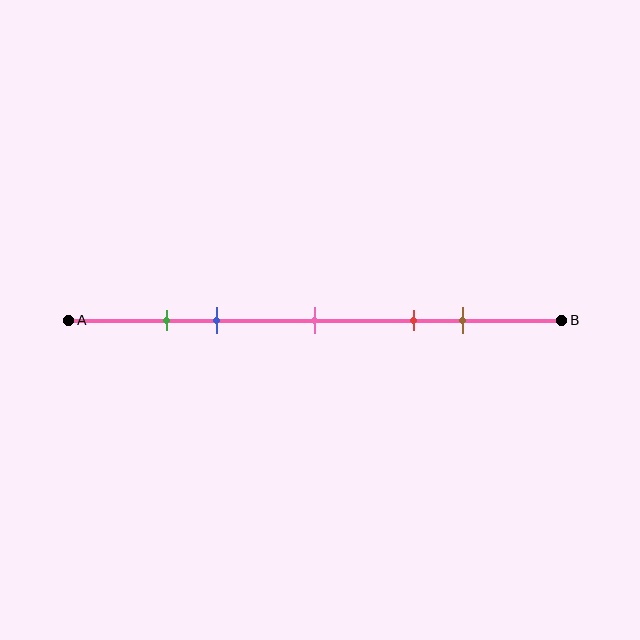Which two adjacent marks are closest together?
The green and blue marks are the closest adjacent pair.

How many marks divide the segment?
There are 5 marks dividing the segment.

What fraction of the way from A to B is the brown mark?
The brown mark is approximately 80% (0.8) of the way from A to B.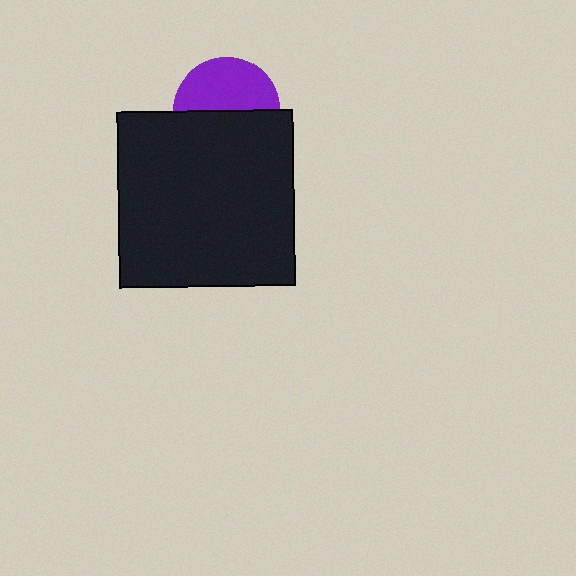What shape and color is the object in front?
The object in front is a black square.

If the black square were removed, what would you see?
You would see the complete purple circle.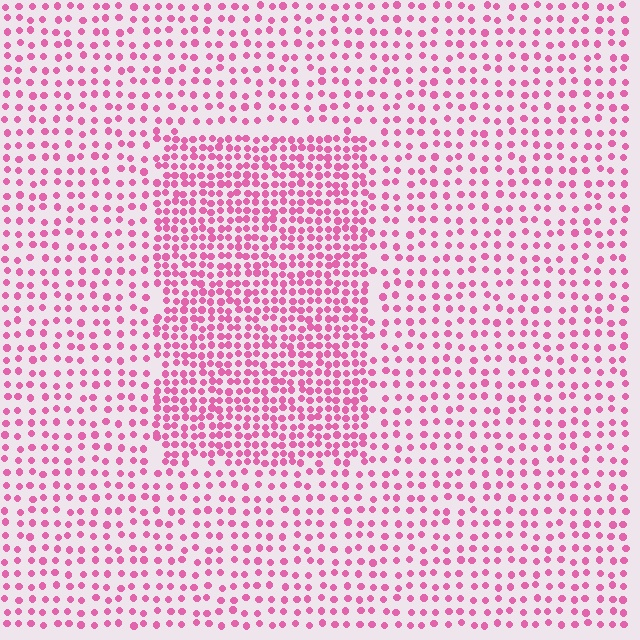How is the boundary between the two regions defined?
The boundary is defined by a change in element density (approximately 2.0x ratio). All elements are the same color, size, and shape.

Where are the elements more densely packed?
The elements are more densely packed inside the rectangle boundary.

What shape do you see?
I see a rectangle.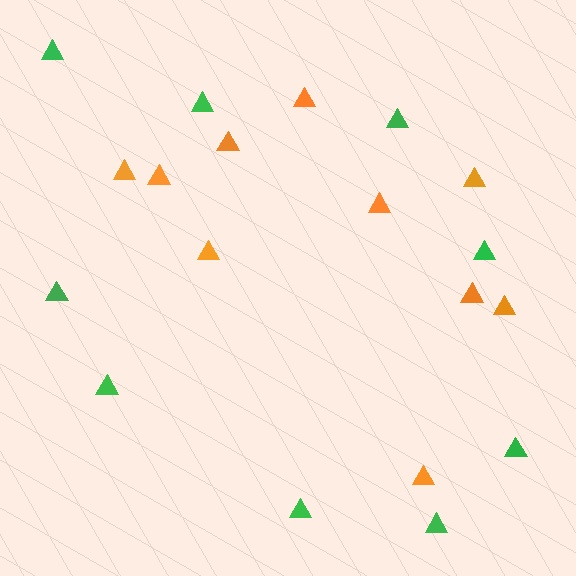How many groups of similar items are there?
There are 2 groups: one group of orange triangles (10) and one group of green triangles (9).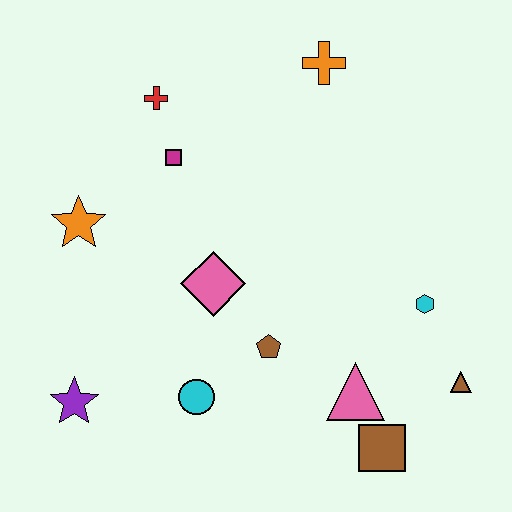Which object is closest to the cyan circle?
The brown pentagon is closest to the cyan circle.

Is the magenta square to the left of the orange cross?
Yes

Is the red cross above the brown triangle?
Yes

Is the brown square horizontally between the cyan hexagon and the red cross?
Yes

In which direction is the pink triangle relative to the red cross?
The pink triangle is below the red cross.